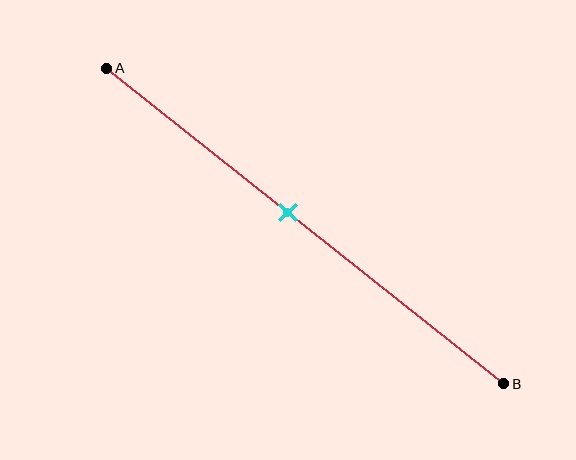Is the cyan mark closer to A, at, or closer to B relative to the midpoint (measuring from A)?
The cyan mark is closer to point A than the midpoint of segment AB.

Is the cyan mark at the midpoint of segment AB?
No, the mark is at about 45% from A, not at the 50% midpoint.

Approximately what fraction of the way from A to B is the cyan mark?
The cyan mark is approximately 45% of the way from A to B.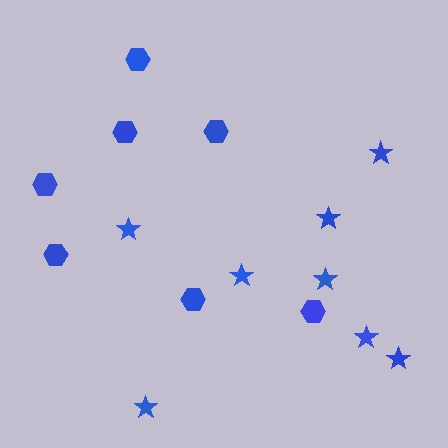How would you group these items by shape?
There are 2 groups: one group of stars (8) and one group of hexagons (7).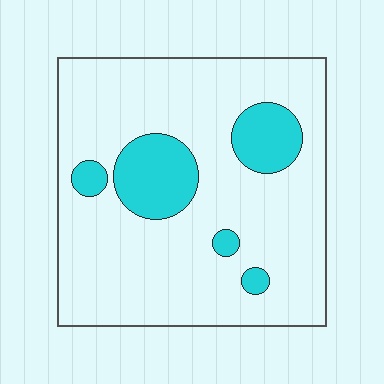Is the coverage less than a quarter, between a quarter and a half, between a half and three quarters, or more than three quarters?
Less than a quarter.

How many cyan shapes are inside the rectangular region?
5.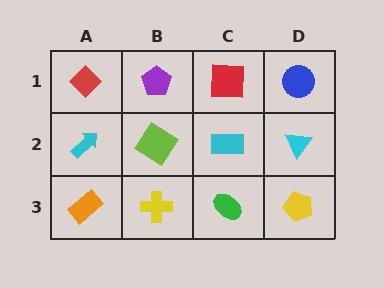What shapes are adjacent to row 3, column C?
A cyan rectangle (row 2, column C), a yellow cross (row 3, column B), a yellow pentagon (row 3, column D).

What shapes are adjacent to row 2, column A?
A red diamond (row 1, column A), an orange rectangle (row 3, column A), a lime diamond (row 2, column B).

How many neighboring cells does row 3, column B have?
3.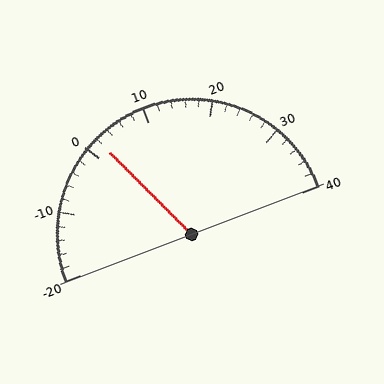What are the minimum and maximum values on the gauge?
The gauge ranges from -20 to 40.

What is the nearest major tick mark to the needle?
The nearest major tick mark is 0.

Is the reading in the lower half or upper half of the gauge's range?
The reading is in the lower half of the range (-20 to 40).